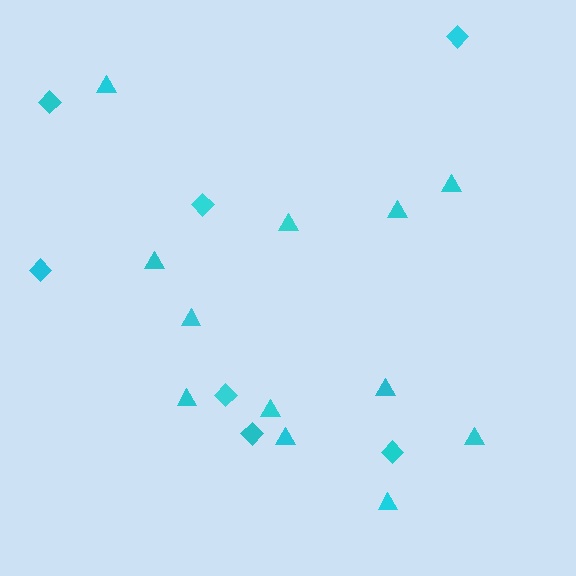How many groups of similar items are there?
There are 2 groups: one group of diamonds (7) and one group of triangles (12).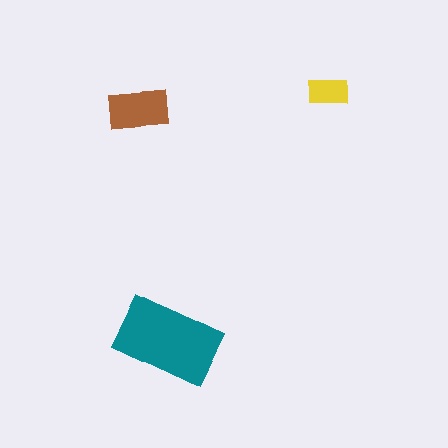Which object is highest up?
The yellow rectangle is topmost.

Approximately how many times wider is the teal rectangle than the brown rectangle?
About 1.5 times wider.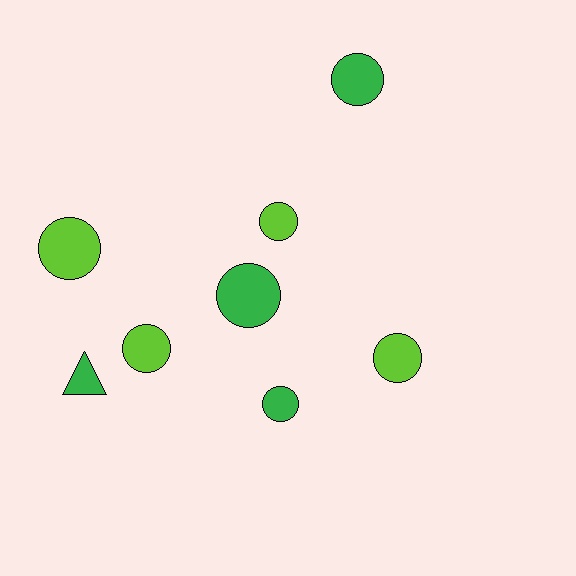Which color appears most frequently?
Lime, with 4 objects.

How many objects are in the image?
There are 8 objects.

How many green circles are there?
There are 3 green circles.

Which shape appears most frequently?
Circle, with 7 objects.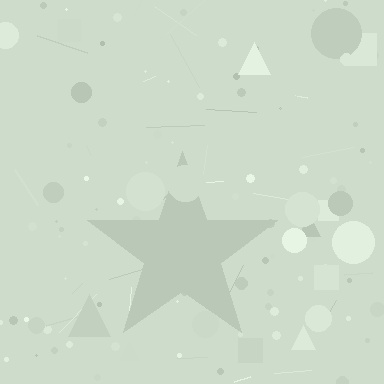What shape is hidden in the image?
A star is hidden in the image.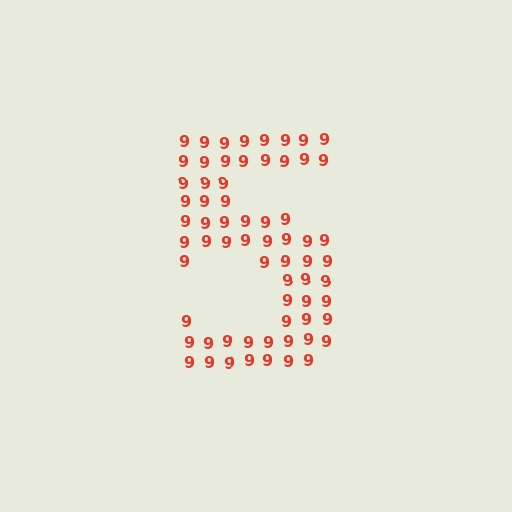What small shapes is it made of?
It is made of small digit 9's.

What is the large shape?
The large shape is the digit 5.